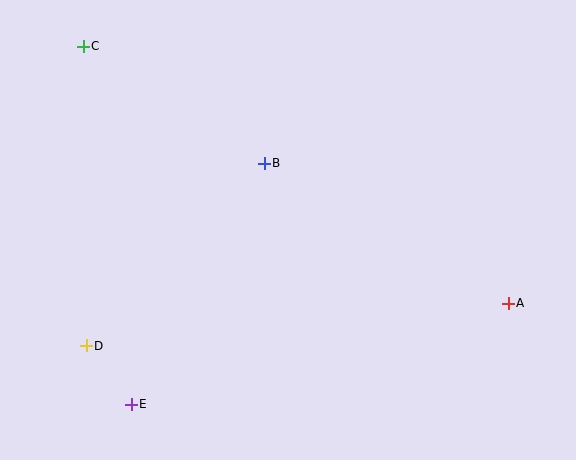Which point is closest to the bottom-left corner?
Point E is closest to the bottom-left corner.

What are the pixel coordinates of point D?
Point D is at (86, 346).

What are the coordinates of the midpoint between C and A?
The midpoint between C and A is at (296, 175).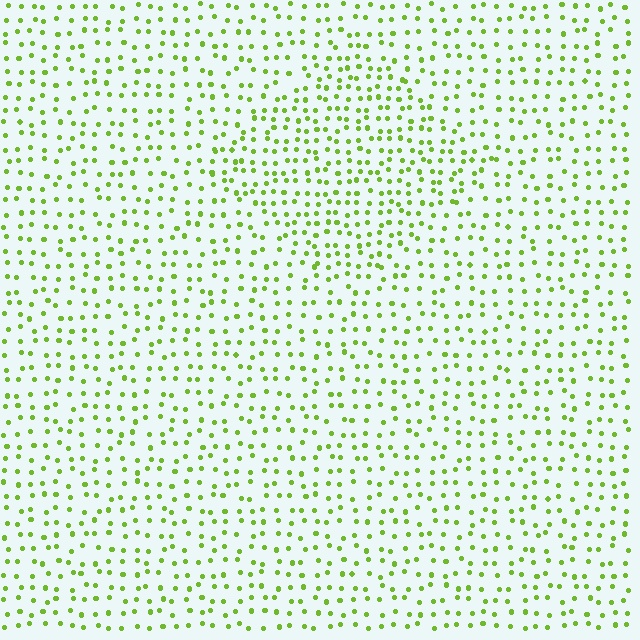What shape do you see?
I see a diamond.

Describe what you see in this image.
The image contains small lime elements arranged at two different densities. A diamond-shaped region is visible where the elements are more densely packed than the surrounding area.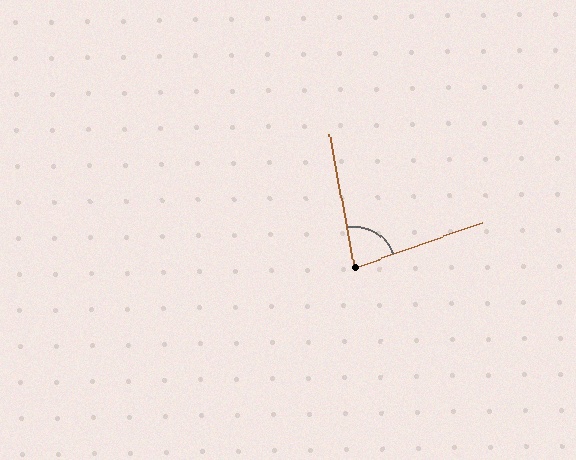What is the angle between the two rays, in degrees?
Approximately 81 degrees.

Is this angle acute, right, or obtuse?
It is acute.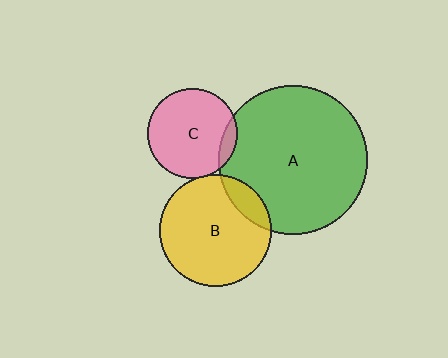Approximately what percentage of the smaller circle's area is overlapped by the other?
Approximately 5%.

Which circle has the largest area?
Circle A (green).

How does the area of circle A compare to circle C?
Approximately 2.7 times.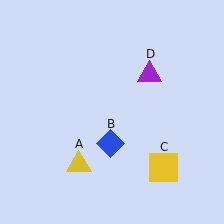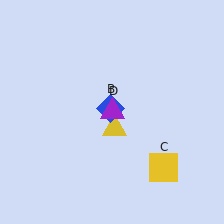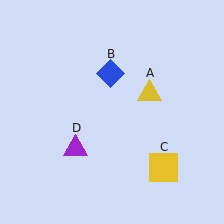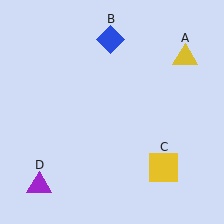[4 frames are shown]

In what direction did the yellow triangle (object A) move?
The yellow triangle (object A) moved up and to the right.